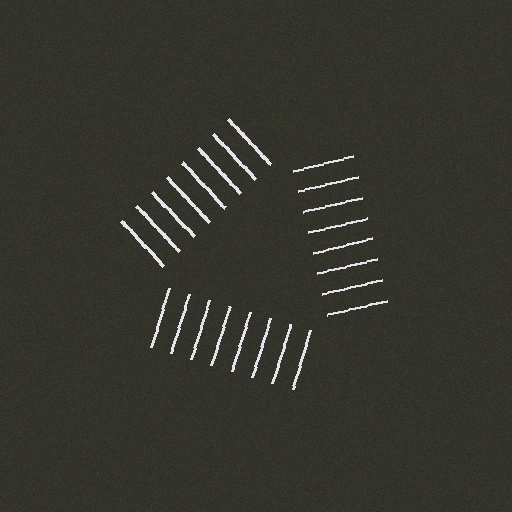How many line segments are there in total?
24 — 8 along each of the 3 edges.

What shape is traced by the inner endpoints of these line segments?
An illusory triangle — the line segments terminate on its edges but no continuous stroke is drawn.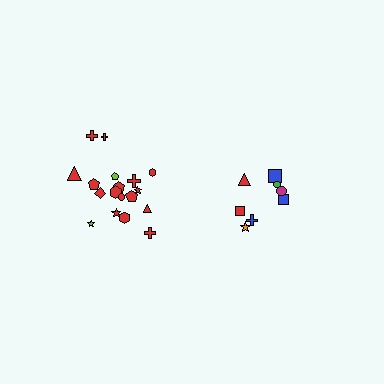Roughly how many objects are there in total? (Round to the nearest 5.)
Roughly 25 objects in total.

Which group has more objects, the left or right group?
The left group.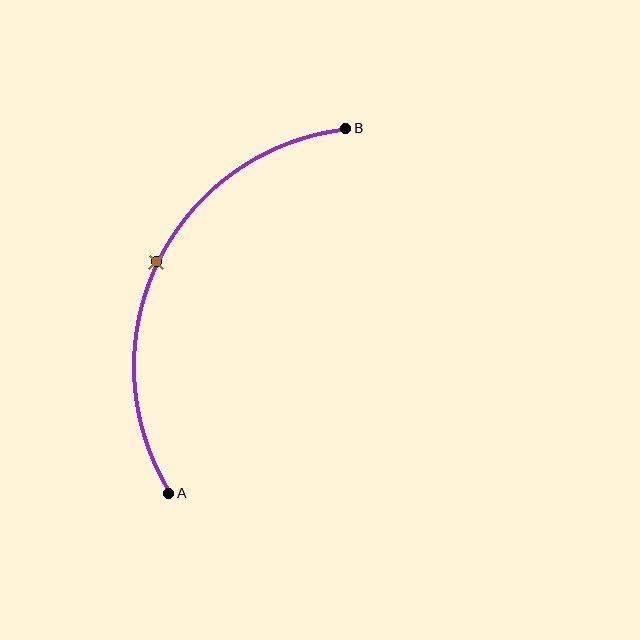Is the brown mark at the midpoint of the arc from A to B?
Yes. The brown mark lies on the arc at equal arc-length from both A and B — it is the arc midpoint.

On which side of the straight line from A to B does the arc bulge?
The arc bulges to the left of the straight line connecting A and B.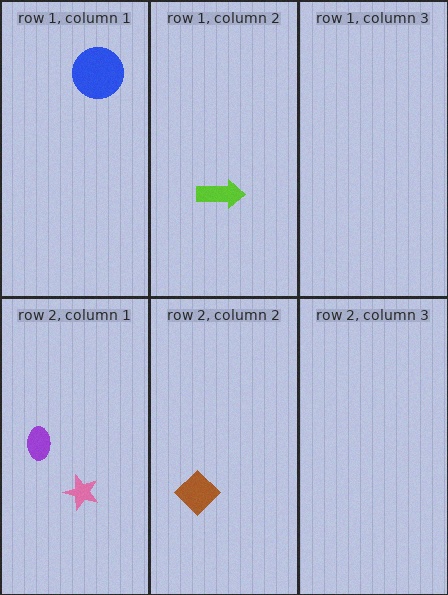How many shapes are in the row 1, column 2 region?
1.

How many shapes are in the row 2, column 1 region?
2.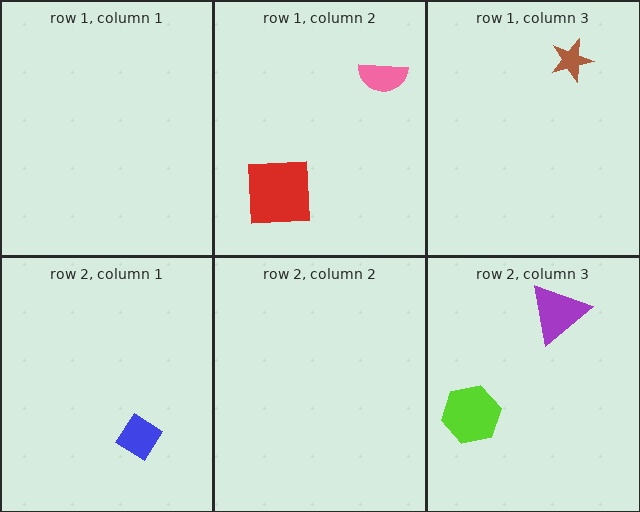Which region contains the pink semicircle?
The row 1, column 2 region.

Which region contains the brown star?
The row 1, column 3 region.